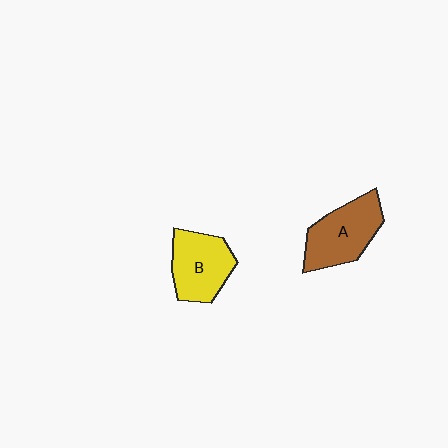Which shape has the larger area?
Shape A (brown).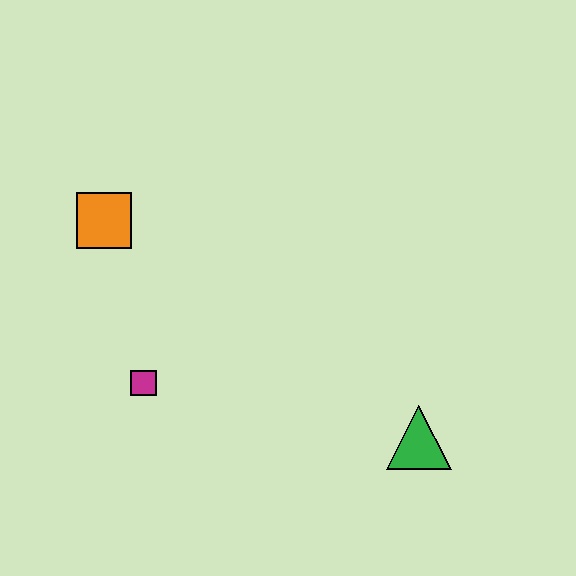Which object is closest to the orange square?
The magenta square is closest to the orange square.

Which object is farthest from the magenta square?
The green triangle is farthest from the magenta square.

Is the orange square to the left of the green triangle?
Yes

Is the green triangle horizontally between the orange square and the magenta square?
No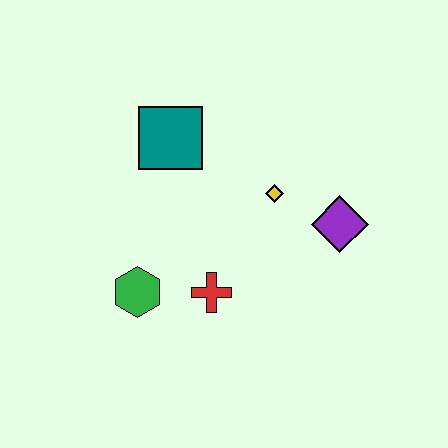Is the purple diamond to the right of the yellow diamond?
Yes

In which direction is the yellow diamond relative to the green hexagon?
The yellow diamond is to the right of the green hexagon.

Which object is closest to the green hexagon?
The red cross is closest to the green hexagon.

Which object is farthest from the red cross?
The teal square is farthest from the red cross.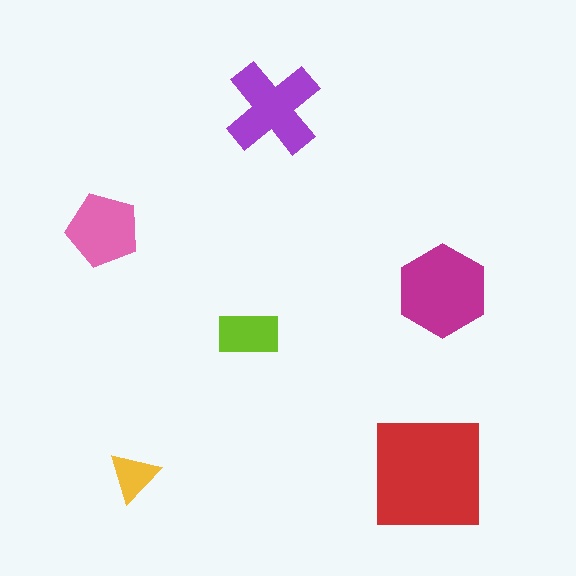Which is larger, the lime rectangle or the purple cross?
The purple cross.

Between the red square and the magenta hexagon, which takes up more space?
The red square.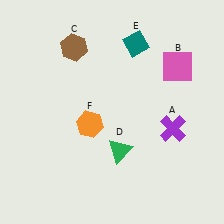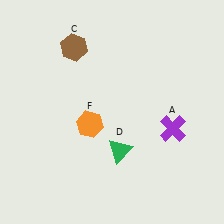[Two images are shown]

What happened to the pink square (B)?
The pink square (B) was removed in Image 2. It was in the top-right area of Image 1.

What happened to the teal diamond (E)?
The teal diamond (E) was removed in Image 2. It was in the top-right area of Image 1.